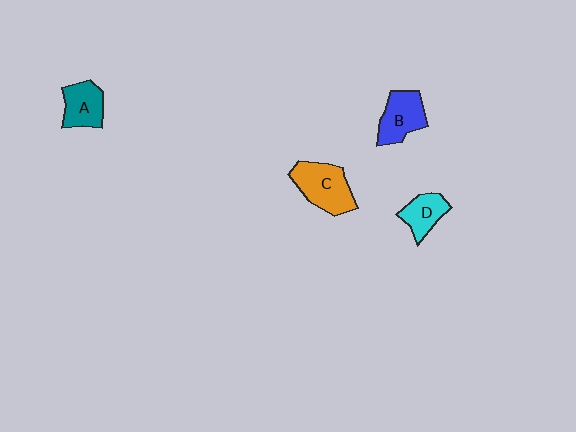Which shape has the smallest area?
Shape D (cyan).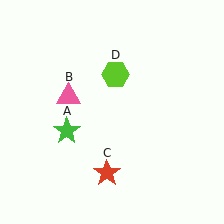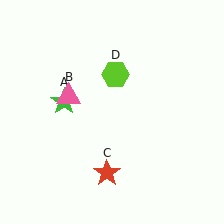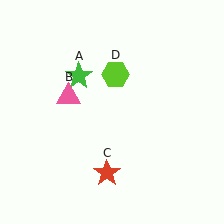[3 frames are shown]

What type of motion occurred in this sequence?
The green star (object A) rotated clockwise around the center of the scene.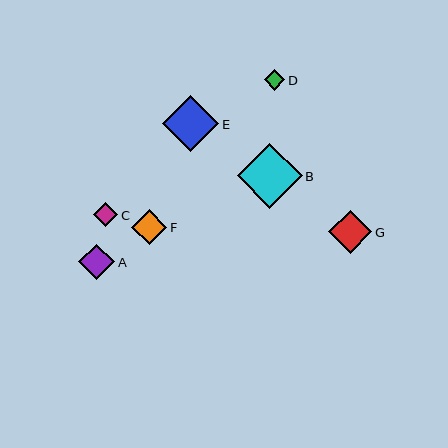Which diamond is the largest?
Diamond B is the largest with a size of approximately 65 pixels.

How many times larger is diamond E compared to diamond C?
Diamond E is approximately 2.3 times the size of diamond C.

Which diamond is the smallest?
Diamond D is the smallest with a size of approximately 20 pixels.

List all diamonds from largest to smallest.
From largest to smallest: B, E, G, A, F, C, D.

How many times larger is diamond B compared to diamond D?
Diamond B is approximately 3.2 times the size of diamond D.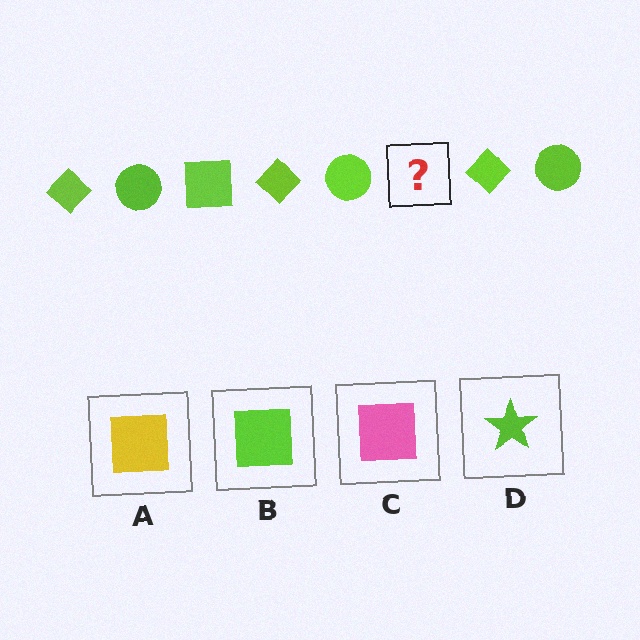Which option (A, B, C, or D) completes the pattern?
B.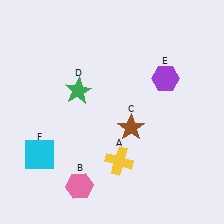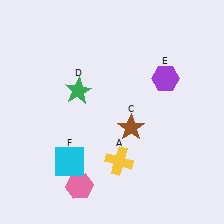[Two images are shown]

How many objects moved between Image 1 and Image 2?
1 object moved between the two images.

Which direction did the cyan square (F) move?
The cyan square (F) moved right.